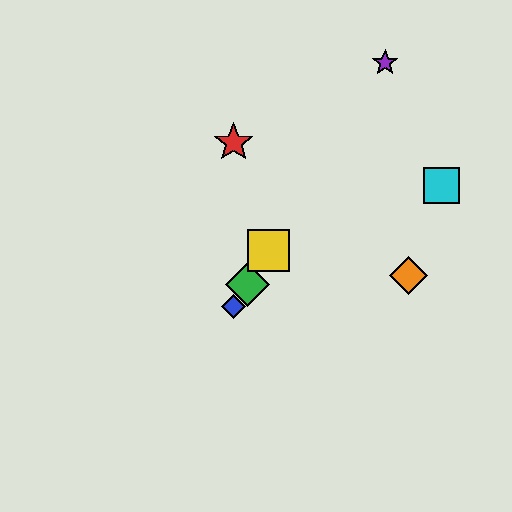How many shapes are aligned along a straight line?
4 shapes (the blue diamond, the green diamond, the yellow square, the purple star) are aligned along a straight line.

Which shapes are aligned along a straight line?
The blue diamond, the green diamond, the yellow square, the purple star are aligned along a straight line.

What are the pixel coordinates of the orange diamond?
The orange diamond is at (409, 276).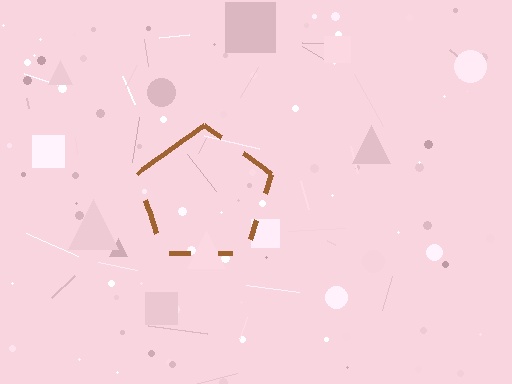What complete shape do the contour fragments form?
The contour fragments form a pentagon.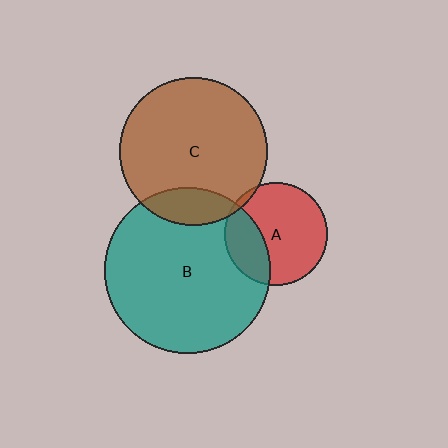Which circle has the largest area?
Circle B (teal).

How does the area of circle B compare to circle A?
Approximately 2.6 times.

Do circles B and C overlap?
Yes.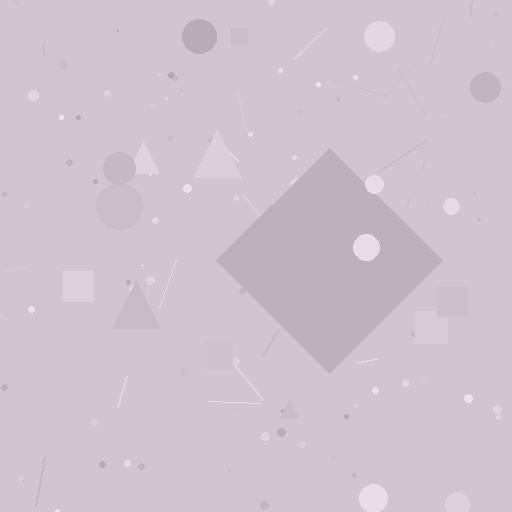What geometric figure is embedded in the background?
A diamond is embedded in the background.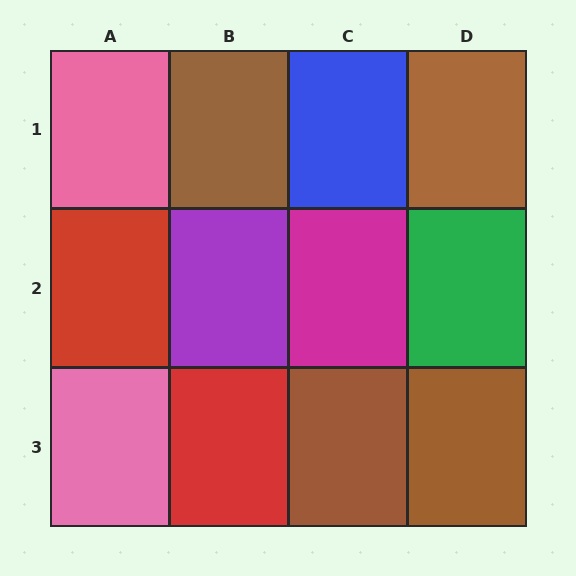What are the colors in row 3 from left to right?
Pink, red, brown, brown.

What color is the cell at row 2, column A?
Red.